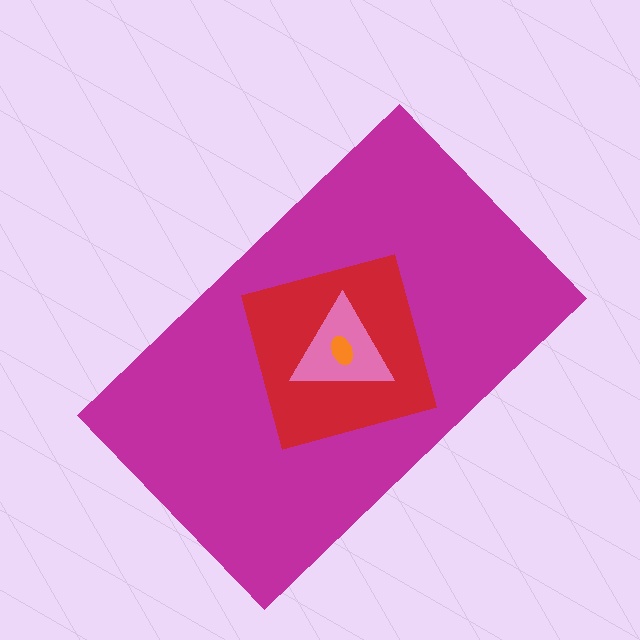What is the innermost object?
The orange ellipse.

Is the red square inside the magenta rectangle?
Yes.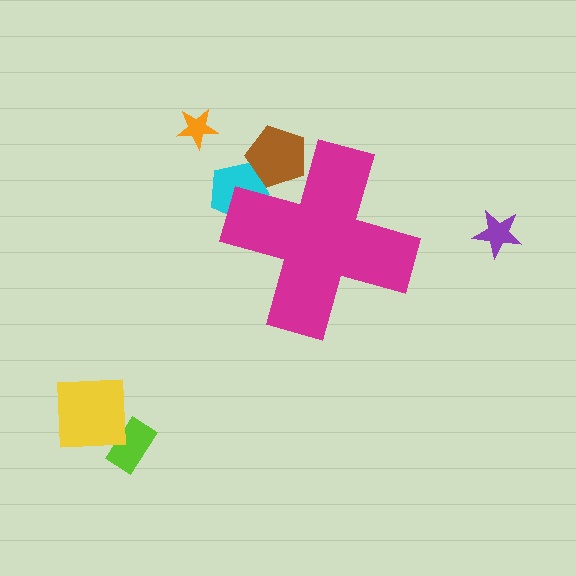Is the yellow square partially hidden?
No, the yellow square is fully visible.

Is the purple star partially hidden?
No, the purple star is fully visible.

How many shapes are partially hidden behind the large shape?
2 shapes are partially hidden.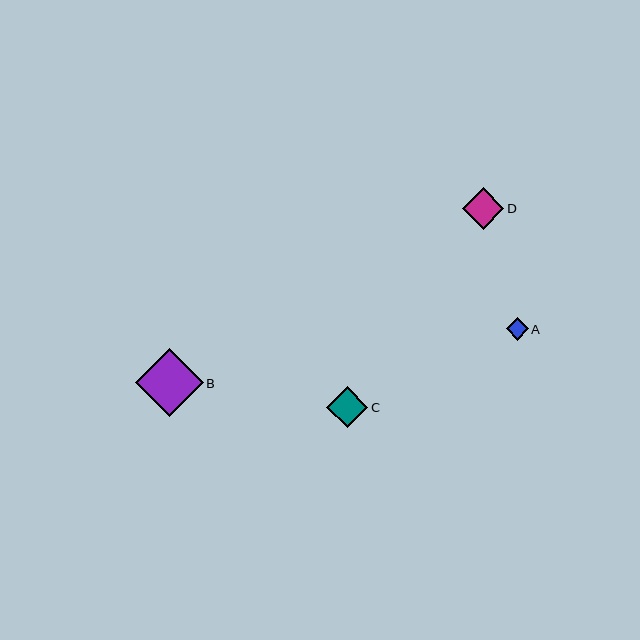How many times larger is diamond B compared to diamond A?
Diamond B is approximately 3.1 times the size of diamond A.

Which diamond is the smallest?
Diamond A is the smallest with a size of approximately 22 pixels.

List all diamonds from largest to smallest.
From largest to smallest: B, D, C, A.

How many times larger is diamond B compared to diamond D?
Diamond B is approximately 1.6 times the size of diamond D.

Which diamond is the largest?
Diamond B is the largest with a size of approximately 68 pixels.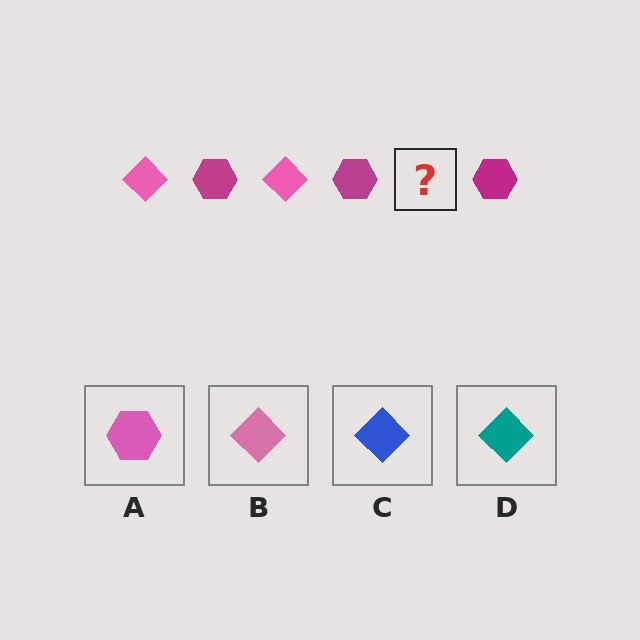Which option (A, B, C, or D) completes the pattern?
B.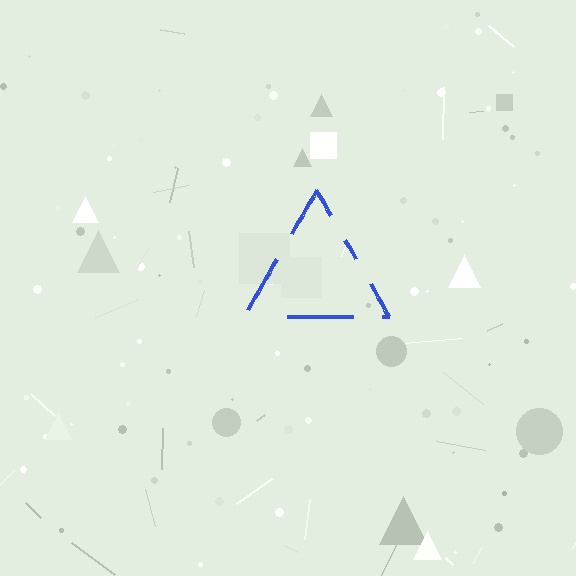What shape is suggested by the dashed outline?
The dashed outline suggests a triangle.